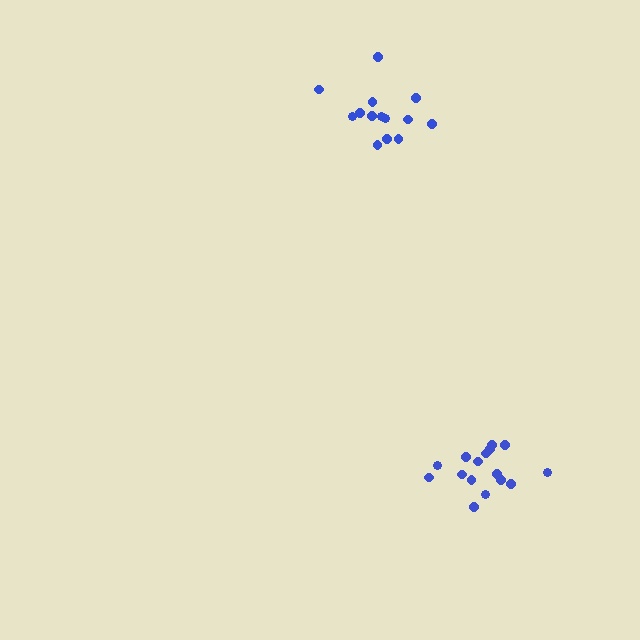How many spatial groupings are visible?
There are 2 spatial groupings.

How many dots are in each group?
Group 1: 16 dots, Group 2: 14 dots (30 total).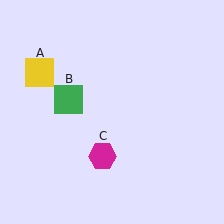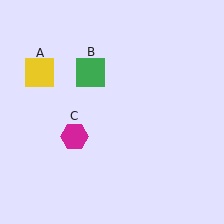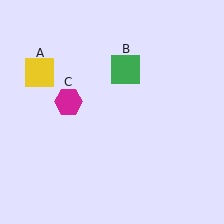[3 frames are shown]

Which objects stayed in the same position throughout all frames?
Yellow square (object A) remained stationary.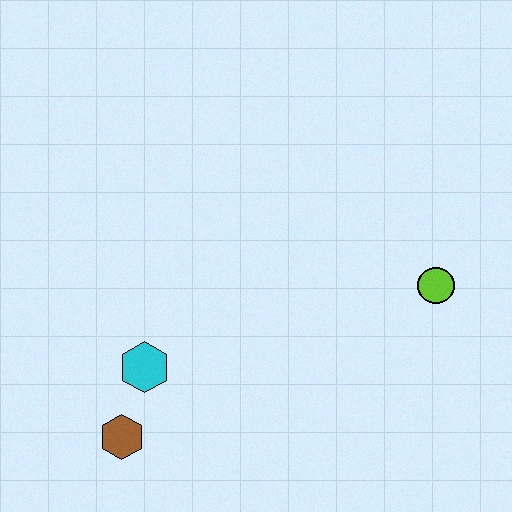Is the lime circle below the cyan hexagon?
No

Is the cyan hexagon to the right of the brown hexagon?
Yes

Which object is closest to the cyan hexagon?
The brown hexagon is closest to the cyan hexagon.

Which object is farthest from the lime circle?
The brown hexagon is farthest from the lime circle.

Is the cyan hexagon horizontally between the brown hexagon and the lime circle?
Yes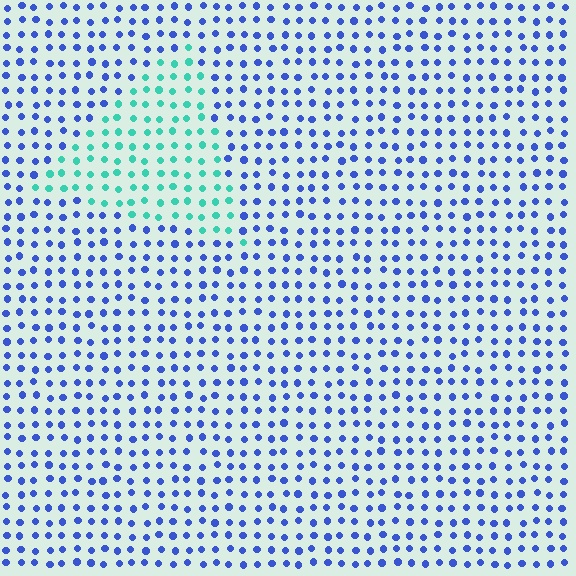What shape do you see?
I see a triangle.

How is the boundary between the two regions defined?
The boundary is defined purely by a slight shift in hue (about 62 degrees). Spacing, size, and orientation are identical on both sides.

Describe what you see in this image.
The image is filled with small blue elements in a uniform arrangement. A triangle-shaped region is visible where the elements are tinted to a slightly different hue, forming a subtle color boundary.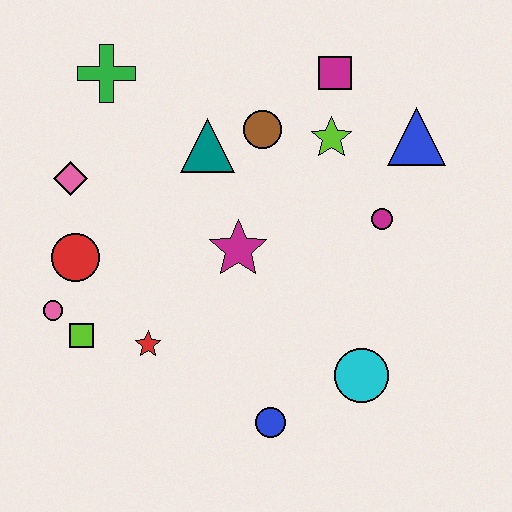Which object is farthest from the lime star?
The pink circle is farthest from the lime star.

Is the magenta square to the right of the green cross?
Yes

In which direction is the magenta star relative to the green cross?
The magenta star is below the green cross.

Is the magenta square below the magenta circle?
No